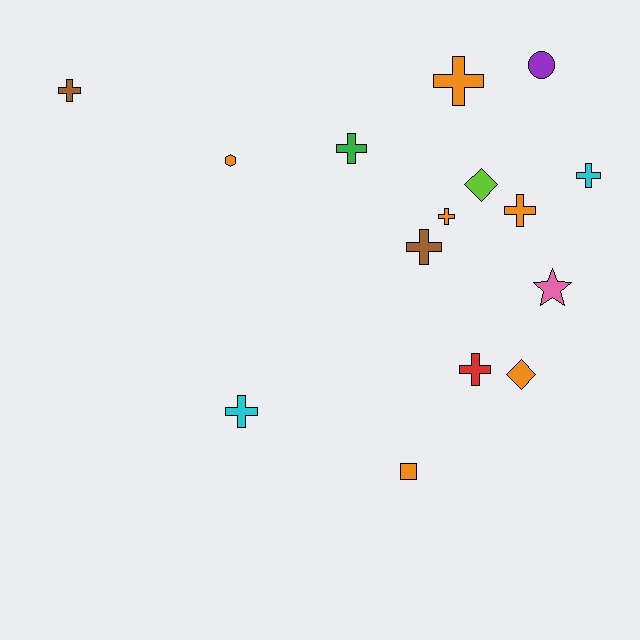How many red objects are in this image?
There is 1 red object.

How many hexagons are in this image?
There is 1 hexagon.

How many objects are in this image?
There are 15 objects.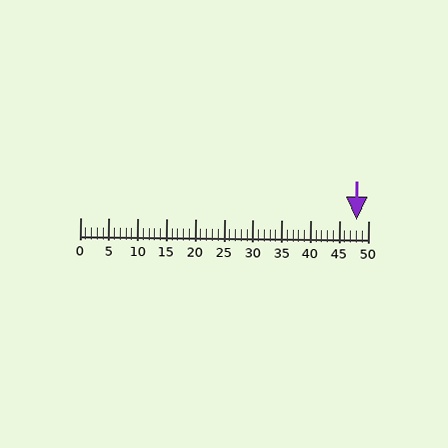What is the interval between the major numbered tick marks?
The major tick marks are spaced 5 units apart.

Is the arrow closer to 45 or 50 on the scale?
The arrow is closer to 50.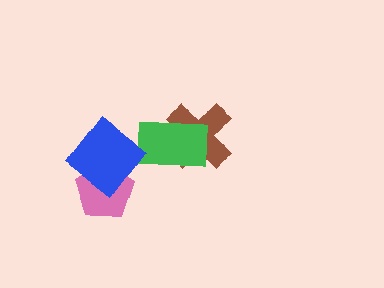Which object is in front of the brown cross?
The green rectangle is in front of the brown cross.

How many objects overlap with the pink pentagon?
1 object overlaps with the pink pentagon.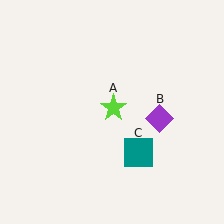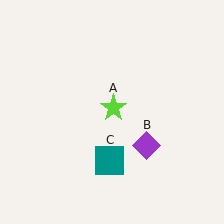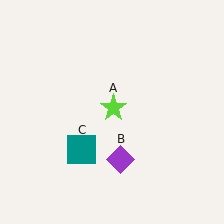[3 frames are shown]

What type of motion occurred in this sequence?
The purple diamond (object B), teal square (object C) rotated clockwise around the center of the scene.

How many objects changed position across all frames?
2 objects changed position: purple diamond (object B), teal square (object C).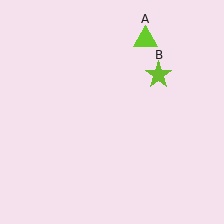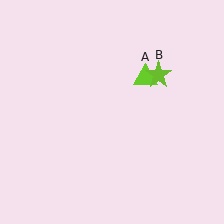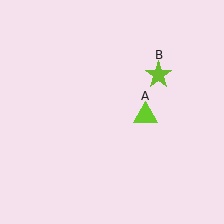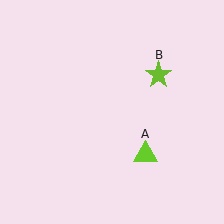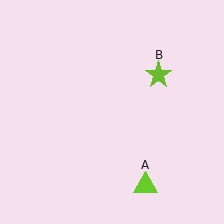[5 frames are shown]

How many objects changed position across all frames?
1 object changed position: lime triangle (object A).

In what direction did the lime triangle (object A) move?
The lime triangle (object A) moved down.